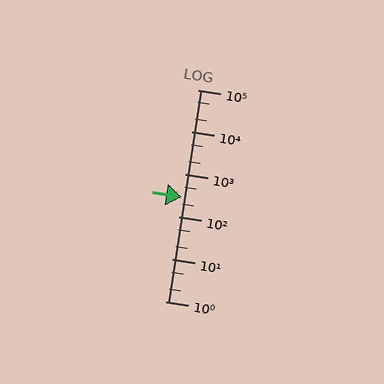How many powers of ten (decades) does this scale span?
The scale spans 5 decades, from 1 to 100000.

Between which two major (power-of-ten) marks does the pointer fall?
The pointer is between 100 and 1000.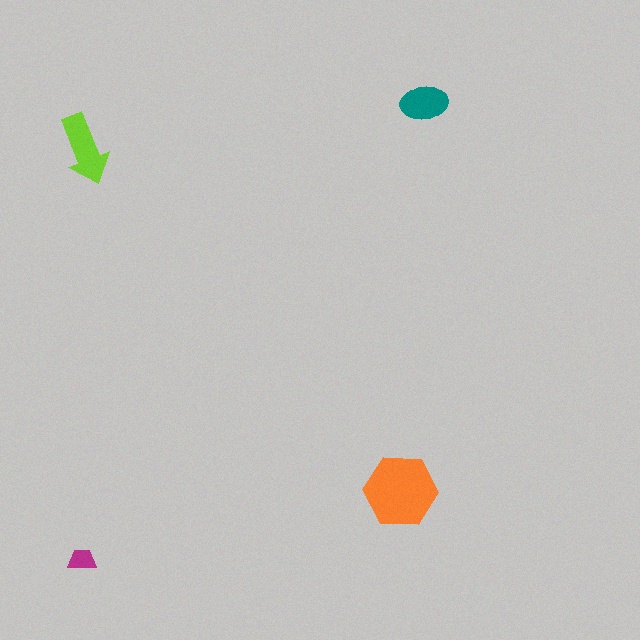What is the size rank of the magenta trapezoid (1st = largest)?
4th.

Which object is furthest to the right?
The teal ellipse is rightmost.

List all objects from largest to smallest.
The orange hexagon, the lime arrow, the teal ellipse, the magenta trapezoid.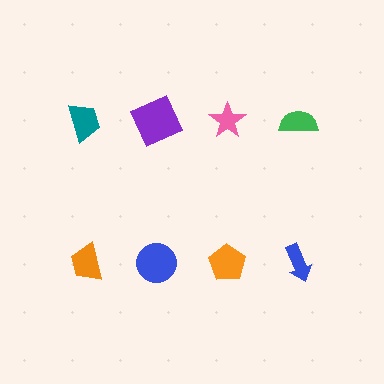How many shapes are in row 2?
4 shapes.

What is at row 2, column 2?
A blue circle.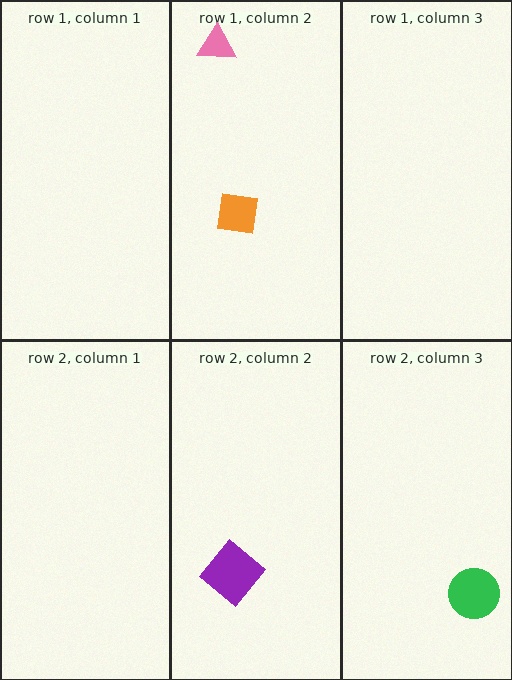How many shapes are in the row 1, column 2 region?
2.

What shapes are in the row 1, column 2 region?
The orange square, the pink triangle.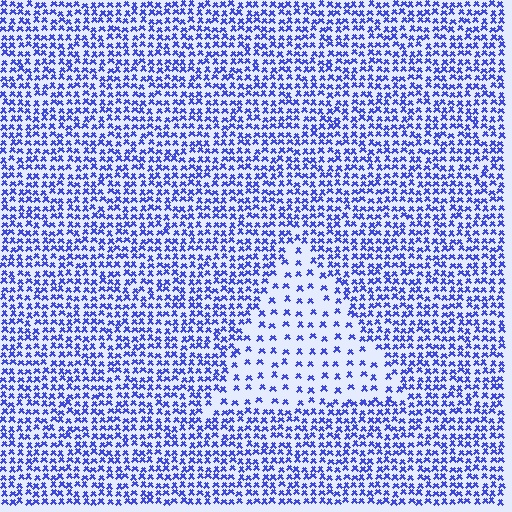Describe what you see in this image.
The image contains small blue elements arranged at two different densities. A triangle-shaped region is visible where the elements are less densely packed than the surrounding area.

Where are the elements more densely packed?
The elements are more densely packed outside the triangle boundary.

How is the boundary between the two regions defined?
The boundary is defined by a change in element density (approximately 2.4x ratio). All elements are the same color, size, and shape.